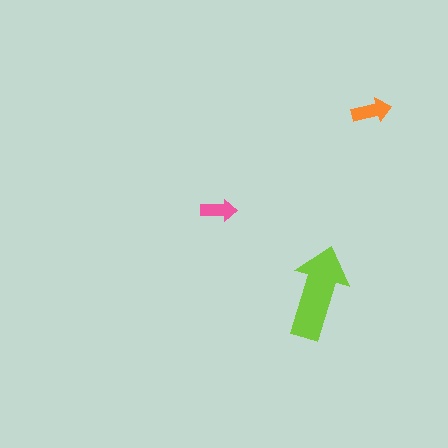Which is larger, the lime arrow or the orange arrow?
The lime one.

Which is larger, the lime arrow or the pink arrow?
The lime one.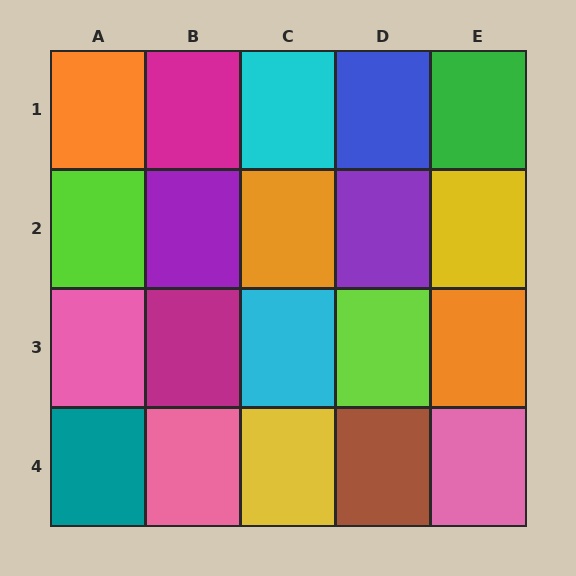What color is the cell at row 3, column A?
Pink.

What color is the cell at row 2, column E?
Yellow.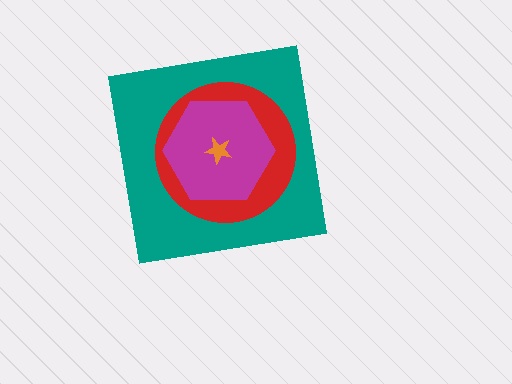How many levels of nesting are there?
4.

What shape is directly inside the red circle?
The magenta hexagon.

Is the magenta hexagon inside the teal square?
Yes.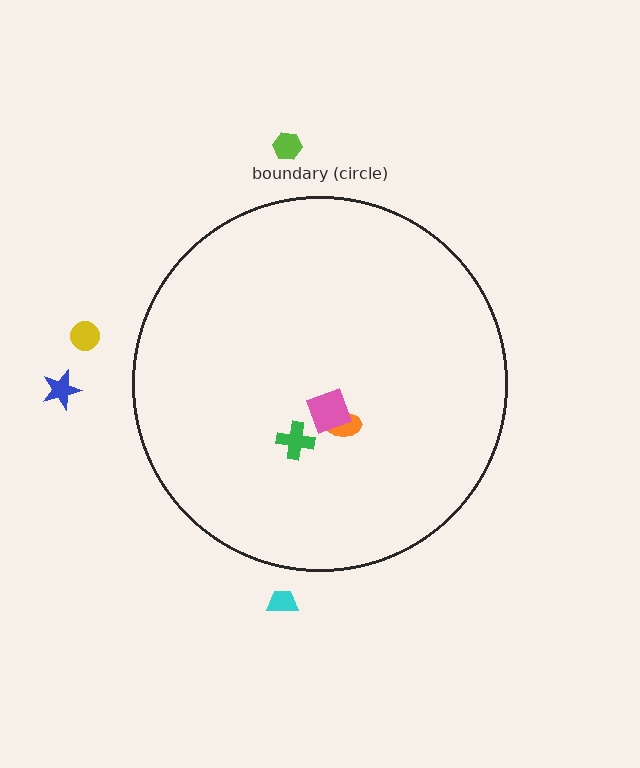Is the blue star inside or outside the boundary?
Outside.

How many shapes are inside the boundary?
3 inside, 4 outside.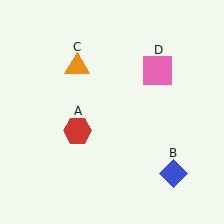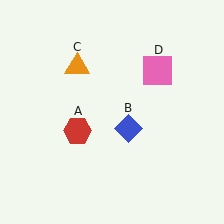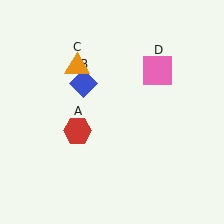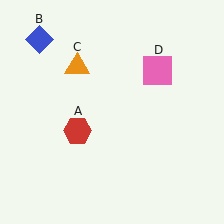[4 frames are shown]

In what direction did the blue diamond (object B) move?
The blue diamond (object B) moved up and to the left.